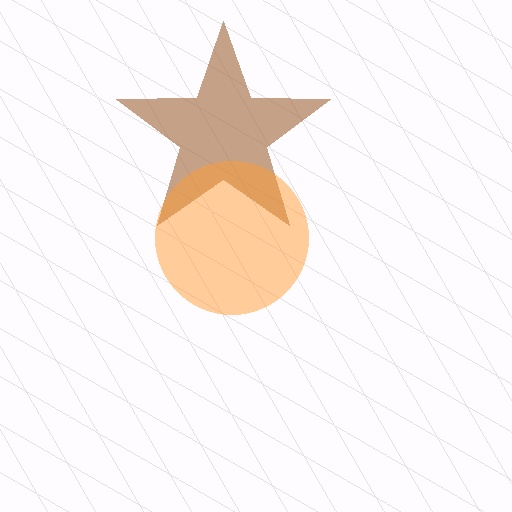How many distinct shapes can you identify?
There are 2 distinct shapes: a brown star, an orange circle.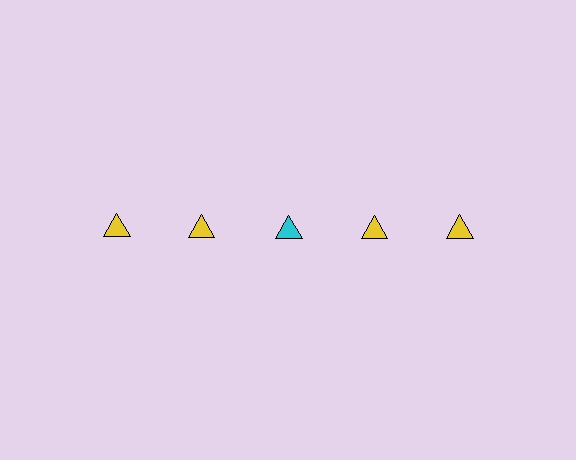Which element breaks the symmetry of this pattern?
The cyan triangle in the top row, center column breaks the symmetry. All other shapes are yellow triangles.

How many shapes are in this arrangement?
There are 5 shapes arranged in a grid pattern.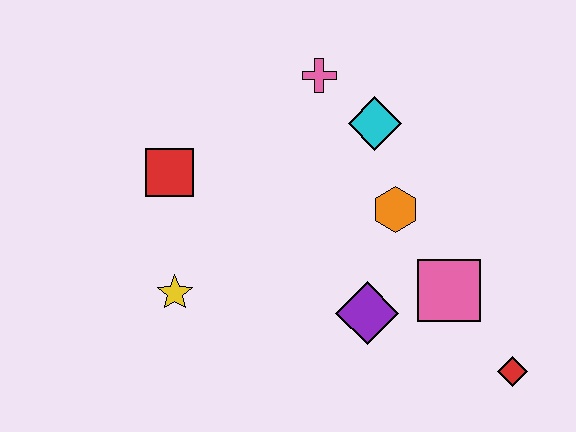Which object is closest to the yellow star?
The red square is closest to the yellow star.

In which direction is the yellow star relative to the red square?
The yellow star is below the red square.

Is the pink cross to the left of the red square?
No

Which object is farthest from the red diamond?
The red square is farthest from the red diamond.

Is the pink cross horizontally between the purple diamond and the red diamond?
No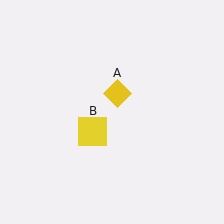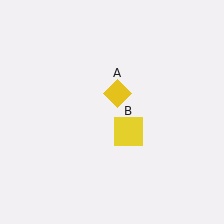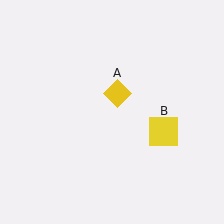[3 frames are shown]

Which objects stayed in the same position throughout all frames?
Yellow diamond (object A) remained stationary.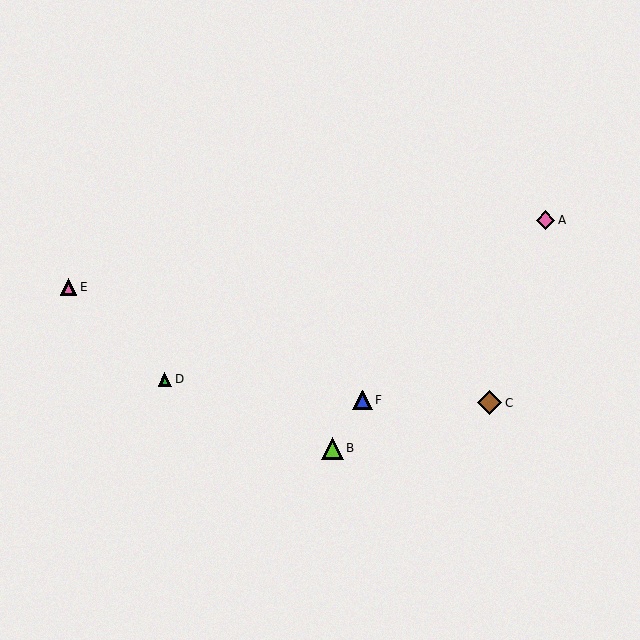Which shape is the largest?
The brown diamond (labeled C) is the largest.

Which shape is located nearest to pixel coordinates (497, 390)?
The brown diamond (labeled C) at (490, 403) is nearest to that location.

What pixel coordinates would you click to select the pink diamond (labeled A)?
Click at (545, 220) to select the pink diamond A.